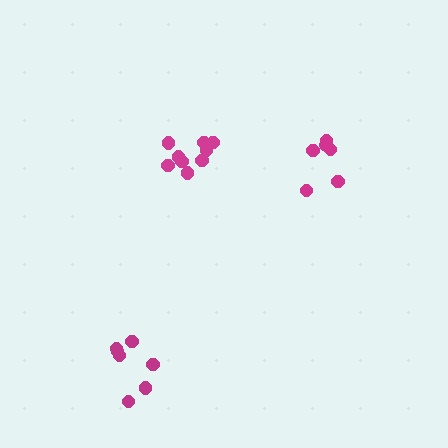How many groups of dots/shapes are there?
There are 3 groups.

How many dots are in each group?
Group 1: 6 dots, Group 2: 7 dots, Group 3: 9 dots (22 total).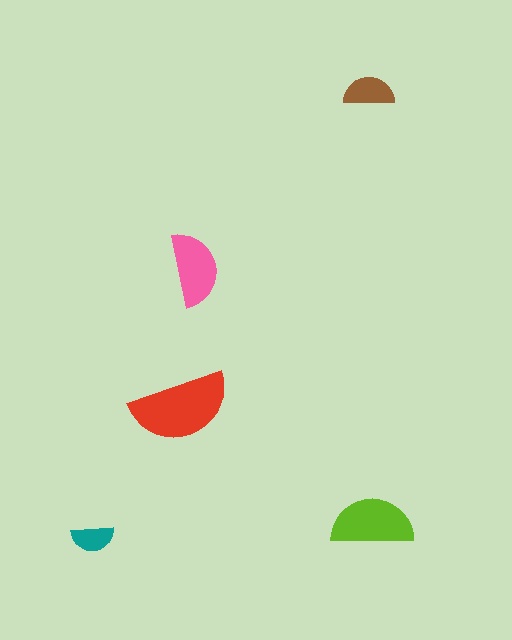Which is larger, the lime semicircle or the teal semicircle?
The lime one.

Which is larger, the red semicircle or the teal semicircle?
The red one.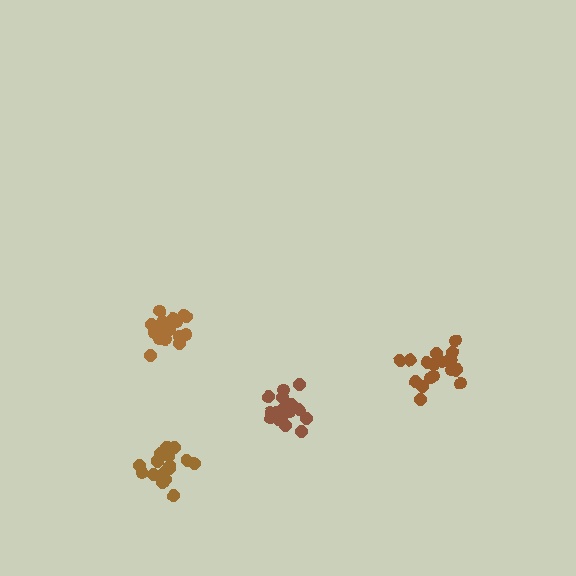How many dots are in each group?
Group 1: 18 dots, Group 2: 18 dots, Group 3: 19 dots, Group 4: 20 dots (75 total).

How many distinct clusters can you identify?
There are 4 distinct clusters.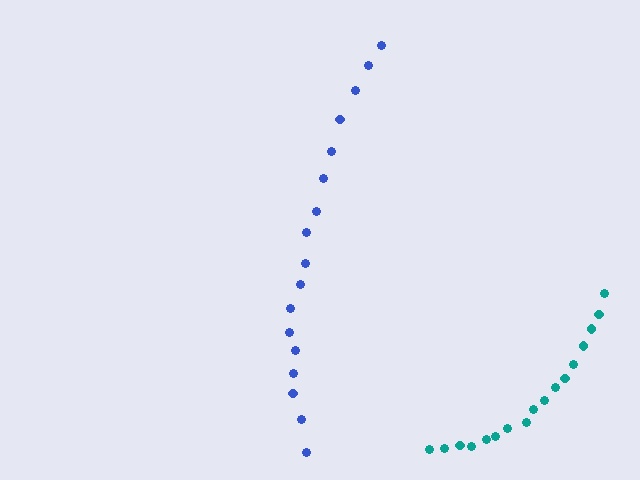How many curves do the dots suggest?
There are 2 distinct paths.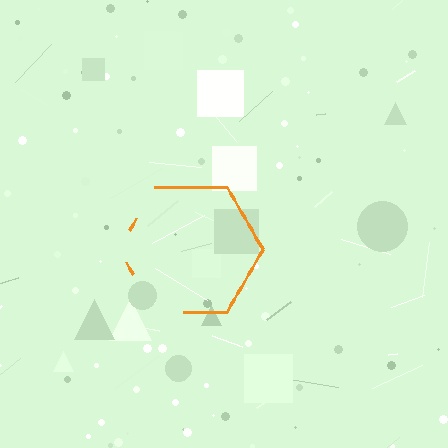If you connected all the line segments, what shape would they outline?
They would outline a hexagon.